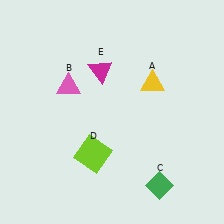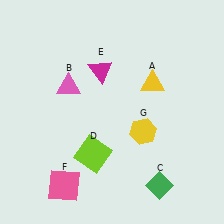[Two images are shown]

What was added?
A pink square (F), a yellow hexagon (G) were added in Image 2.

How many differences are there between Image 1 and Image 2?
There are 2 differences between the two images.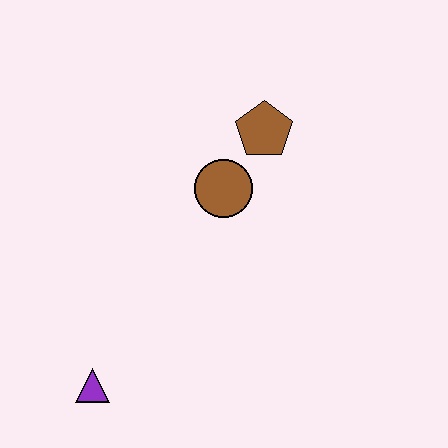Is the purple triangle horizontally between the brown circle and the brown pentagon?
No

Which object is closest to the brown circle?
The brown pentagon is closest to the brown circle.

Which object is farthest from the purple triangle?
The brown pentagon is farthest from the purple triangle.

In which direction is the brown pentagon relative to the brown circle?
The brown pentagon is above the brown circle.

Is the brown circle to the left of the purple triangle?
No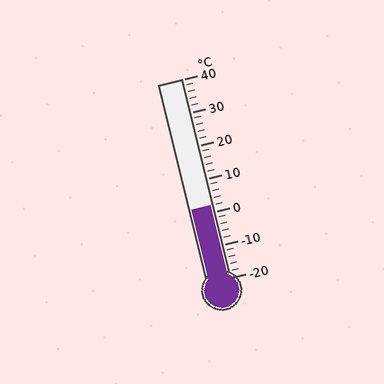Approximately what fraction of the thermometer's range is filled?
The thermometer is filled to approximately 35% of its range.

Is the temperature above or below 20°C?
The temperature is below 20°C.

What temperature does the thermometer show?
The thermometer shows approximately 2°C.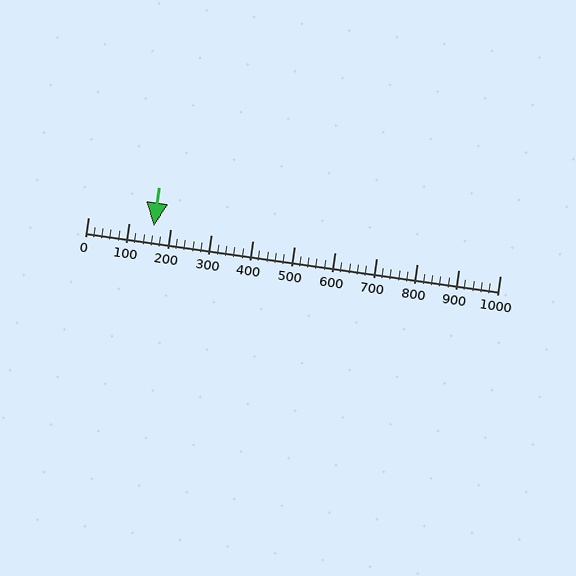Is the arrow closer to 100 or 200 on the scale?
The arrow is closer to 200.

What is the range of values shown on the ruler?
The ruler shows values from 0 to 1000.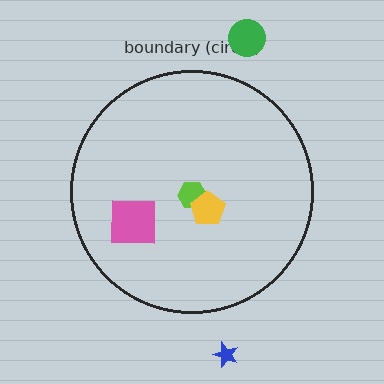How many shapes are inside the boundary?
3 inside, 2 outside.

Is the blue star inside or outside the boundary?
Outside.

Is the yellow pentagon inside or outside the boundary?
Inside.